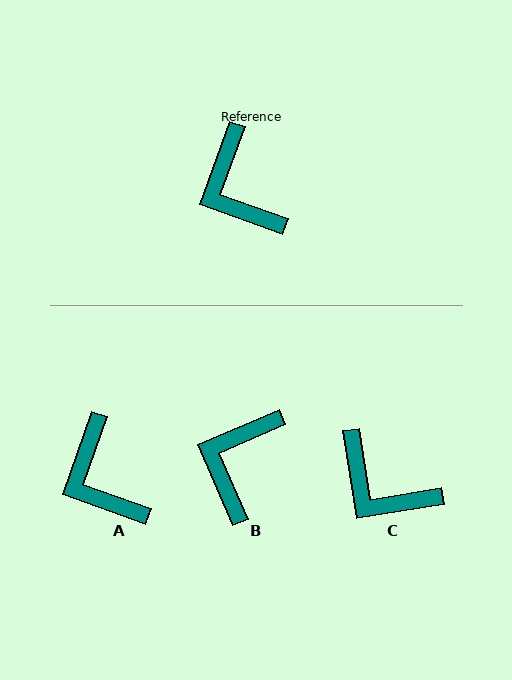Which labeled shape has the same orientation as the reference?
A.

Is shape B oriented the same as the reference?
No, it is off by about 47 degrees.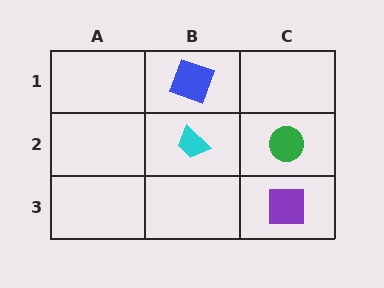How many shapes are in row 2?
2 shapes.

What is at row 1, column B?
A blue square.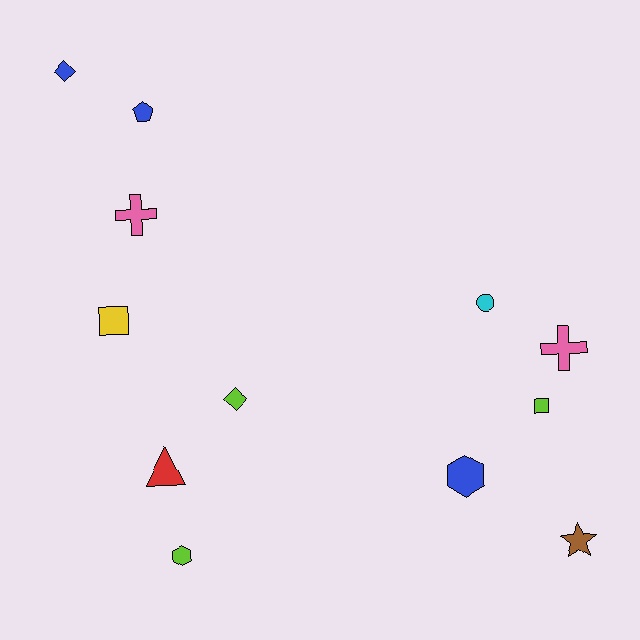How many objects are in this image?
There are 12 objects.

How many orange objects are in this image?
There are no orange objects.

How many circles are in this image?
There is 1 circle.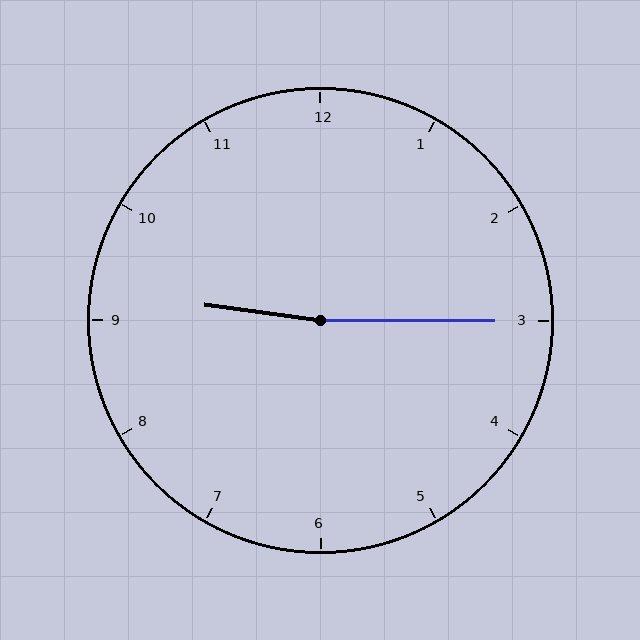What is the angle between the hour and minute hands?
Approximately 172 degrees.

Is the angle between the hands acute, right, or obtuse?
It is obtuse.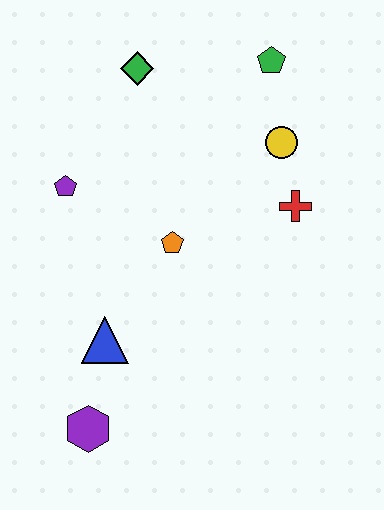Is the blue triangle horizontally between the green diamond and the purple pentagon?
Yes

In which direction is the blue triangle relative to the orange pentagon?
The blue triangle is below the orange pentagon.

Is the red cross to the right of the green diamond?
Yes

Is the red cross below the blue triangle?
No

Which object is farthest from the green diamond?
The purple hexagon is farthest from the green diamond.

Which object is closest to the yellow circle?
The red cross is closest to the yellow circle.